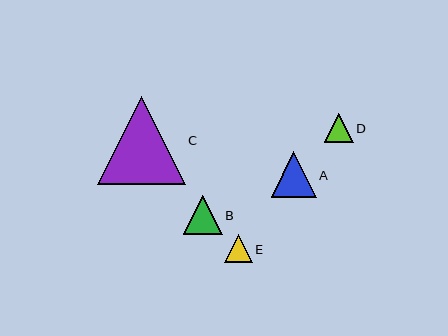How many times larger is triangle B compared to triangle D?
Triangle B is approximately 1.4 times the size of triangle D.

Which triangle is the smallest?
Triangle E is the smallest with a size of approximately 28 pixels.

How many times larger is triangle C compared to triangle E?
Triangle C is approximately 3.2 times the size of triangle E.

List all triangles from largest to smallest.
From largest to smallest: C, A, B, D, E.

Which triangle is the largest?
Triangle C is the largest with a size of approximately 88 pixels.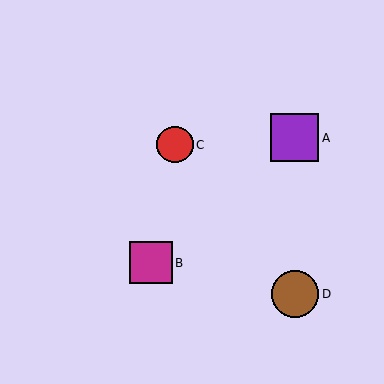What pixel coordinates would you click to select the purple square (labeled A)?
Click at (295, 138) to select the purple square A.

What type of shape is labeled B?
Shape B is a magenta square.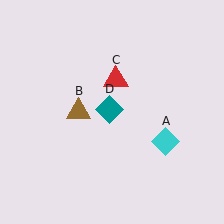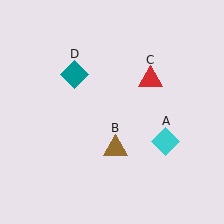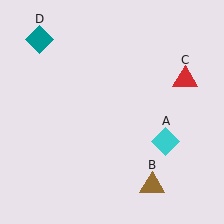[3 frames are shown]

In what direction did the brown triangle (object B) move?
The brown triangle (object B) moved down and to the right.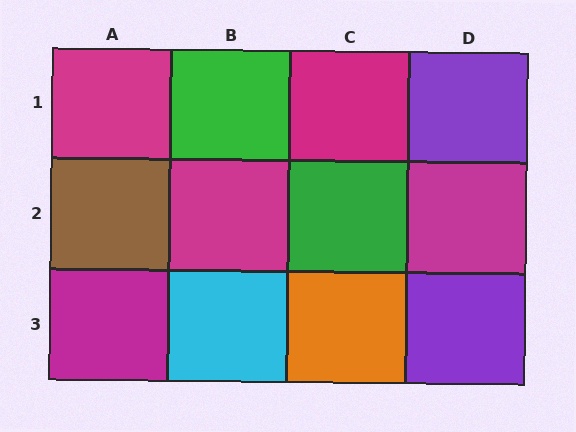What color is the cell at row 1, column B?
Green.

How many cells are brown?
1 cell is brown.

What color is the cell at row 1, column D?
Purple.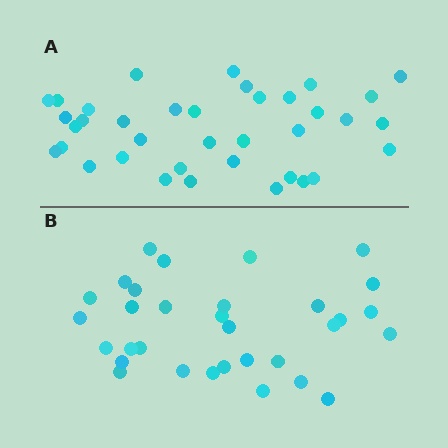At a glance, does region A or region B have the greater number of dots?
Region A (the top region) has more dots.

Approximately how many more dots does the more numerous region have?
Region A has about 5 more dots than region B.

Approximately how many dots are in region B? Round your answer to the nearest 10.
About 30 dots. (The exact count is 32, which rounds to 30.)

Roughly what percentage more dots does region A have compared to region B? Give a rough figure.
About 15% more.